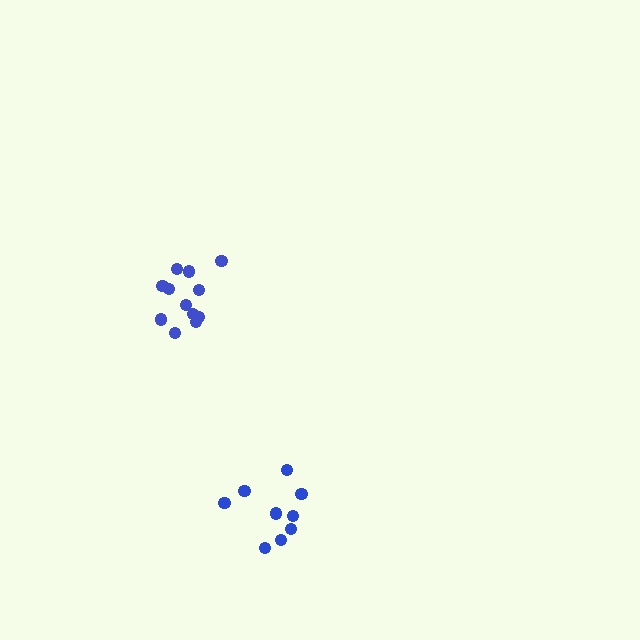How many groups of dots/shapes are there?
There are 2 groups.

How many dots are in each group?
Group 1: 9 dots, Group 2: 12 dots (21 total).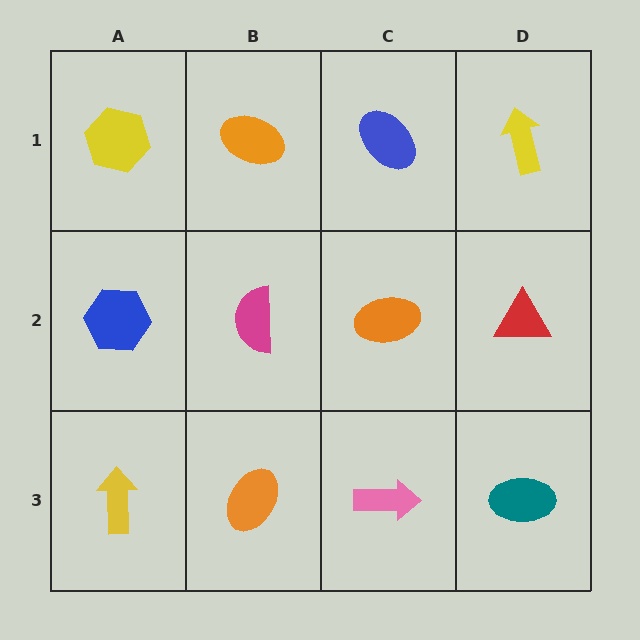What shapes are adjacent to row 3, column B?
A magenta semicircle (row 2, column B), a yellow arrow (row 3, column A), a pink arrow (row 3, column C).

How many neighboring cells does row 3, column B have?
3.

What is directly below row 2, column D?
A teal ellipse.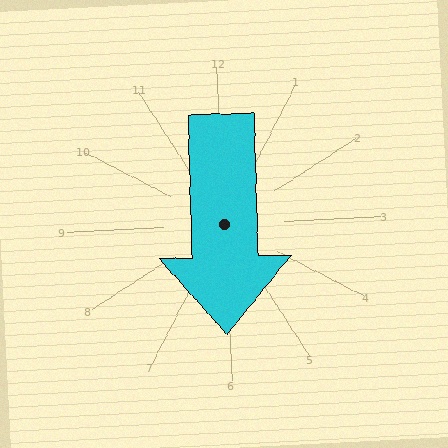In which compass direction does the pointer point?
South.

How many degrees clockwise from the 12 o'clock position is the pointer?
Approximately 181 degrees.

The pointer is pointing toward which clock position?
Roughly 6 o'clock.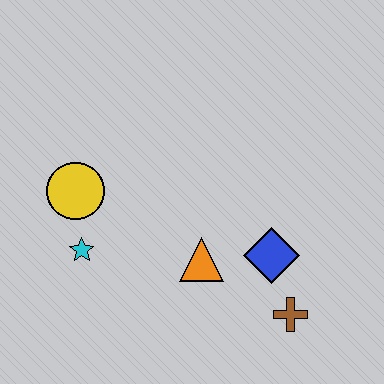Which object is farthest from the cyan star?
The brown cross is farthest from the cyan star.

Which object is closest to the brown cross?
The blue diamond is closest to the brown cross.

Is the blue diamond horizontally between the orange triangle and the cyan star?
No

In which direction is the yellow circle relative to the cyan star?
The yellow circle is above the cyan star.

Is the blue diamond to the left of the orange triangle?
No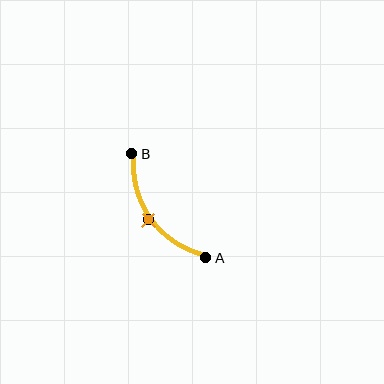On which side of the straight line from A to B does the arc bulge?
The arc bulges below and to the left of the straight line connecting A and B.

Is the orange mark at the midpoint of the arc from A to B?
Yes. The orange mark lies on the arc at equal arc-length from both A and B — it is the arc midpoint.